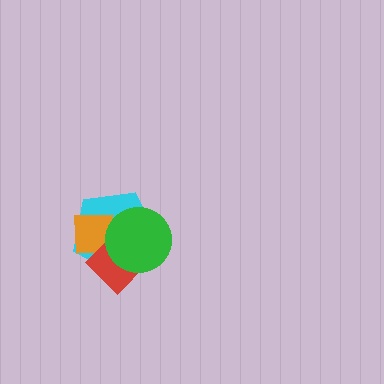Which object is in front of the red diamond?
The green circle is in front of the red diamond.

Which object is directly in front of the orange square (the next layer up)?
The red diamond is directly in front of the orange square.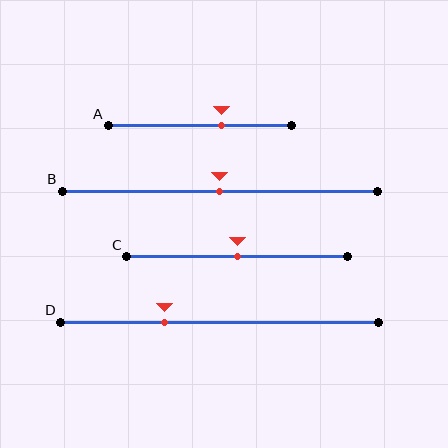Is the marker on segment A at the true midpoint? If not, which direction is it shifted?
No, the marker on segment A is shifted to the right by about 12% of the segment length.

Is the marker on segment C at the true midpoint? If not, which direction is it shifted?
Yes, the marker on segment C is at the true midpoint.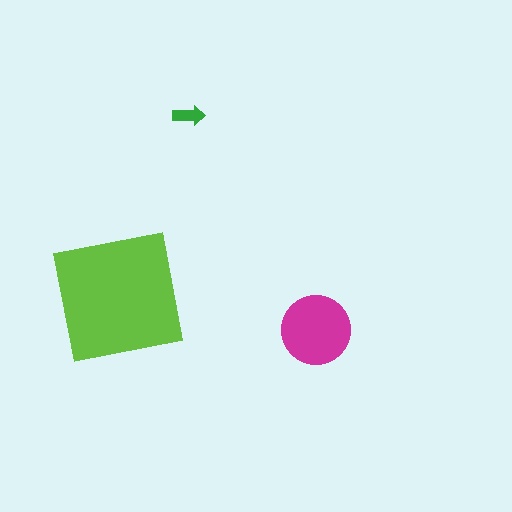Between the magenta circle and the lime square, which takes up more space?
The lime square.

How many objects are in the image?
There are 3 objects in the image.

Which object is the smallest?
The green arrow.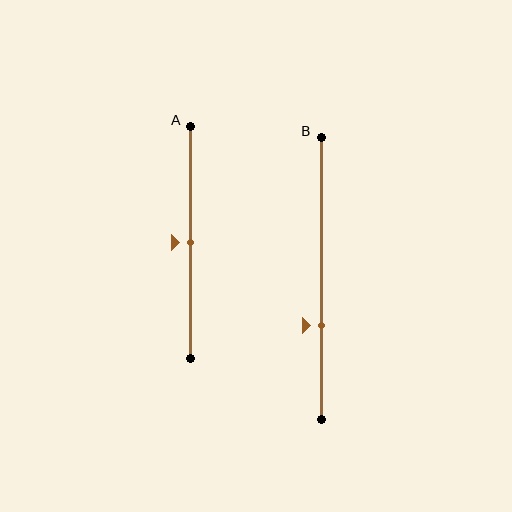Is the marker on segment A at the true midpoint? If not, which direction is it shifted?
Yes, the marker on segment A is at the true midpoint.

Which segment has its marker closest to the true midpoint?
Segment A has its marker closest to the true midpoint.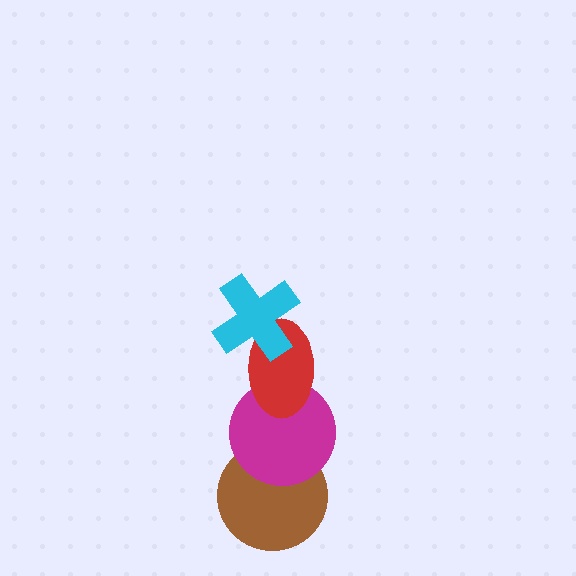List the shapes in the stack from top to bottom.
From top to bottom: the cyan cross, the red ellipse, the magenta circle, the brown circle.